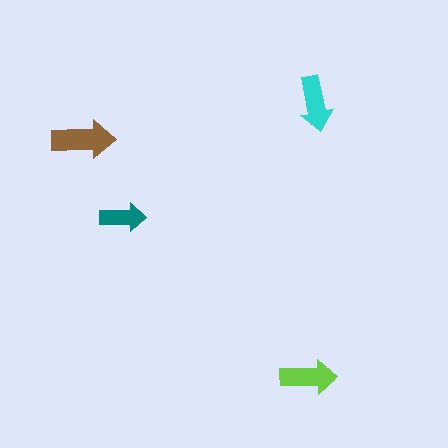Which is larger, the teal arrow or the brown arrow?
The brown one.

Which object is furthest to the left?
The brown arrow is leftmost.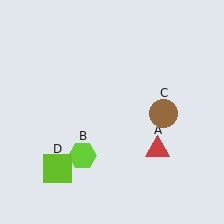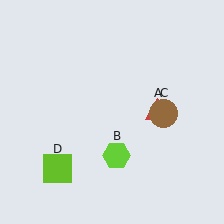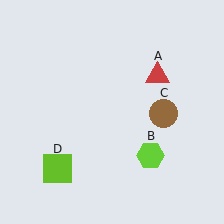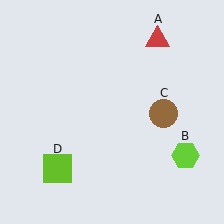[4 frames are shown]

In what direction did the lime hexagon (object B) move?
The lime hexagon (object B) moved right.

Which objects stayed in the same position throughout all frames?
Brown circle (object C) and lime square (object D) remained stationary.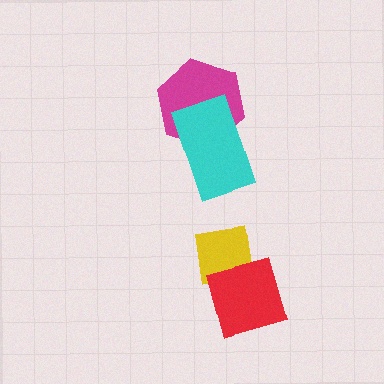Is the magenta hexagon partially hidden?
Yes, it is partially covered by another shape.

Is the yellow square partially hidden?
Yes, it is partially covered by another shape.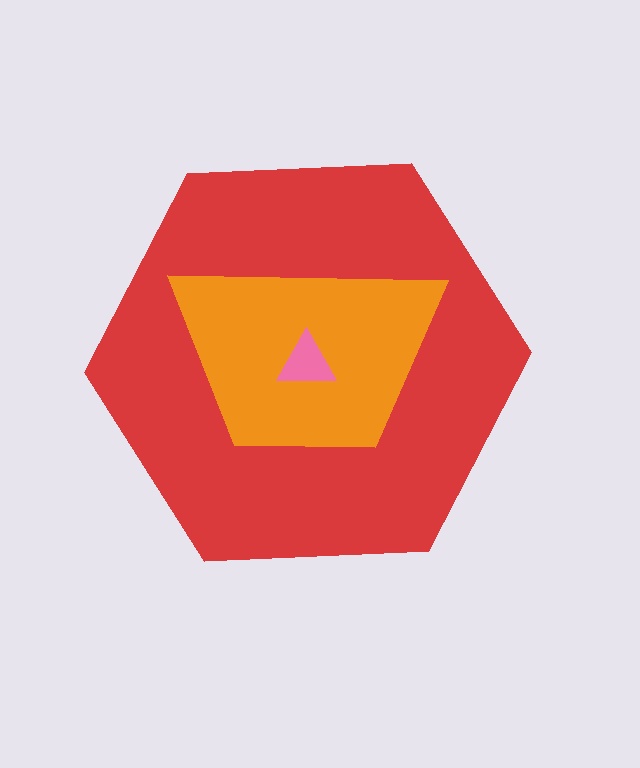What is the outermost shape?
The red hexagon.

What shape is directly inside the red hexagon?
The orange trapezoid.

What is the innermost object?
The pink triangle.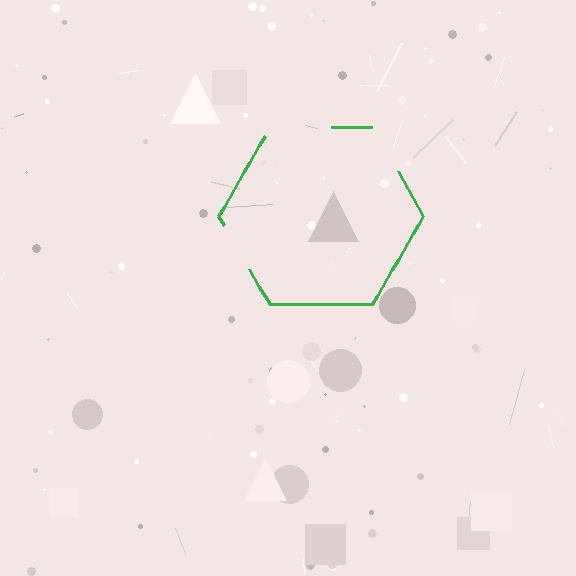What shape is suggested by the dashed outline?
The dashed outline suggests a hexagon.